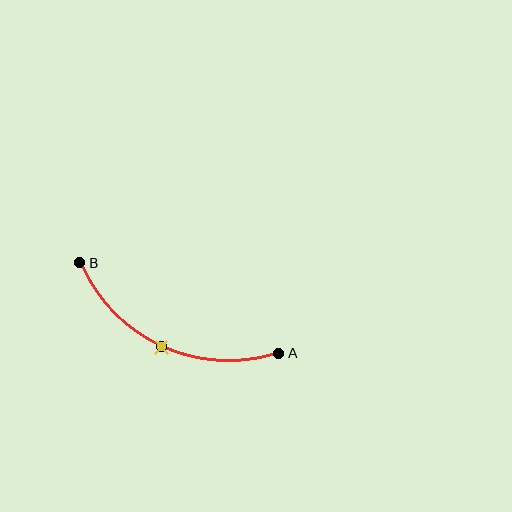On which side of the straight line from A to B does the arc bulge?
The arc bulges below the straight line connecting A and B.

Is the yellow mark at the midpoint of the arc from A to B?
Yes. The yellow mark lies on the arc at equal arc-length from both A and B — it is the arc midpoint.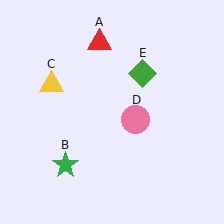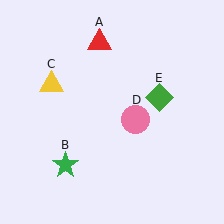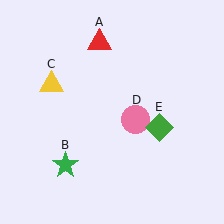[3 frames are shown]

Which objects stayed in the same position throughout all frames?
Red triangle (object A) and green star (object B) and yellow triangle (object C) and pink circle (object D) remained stationary.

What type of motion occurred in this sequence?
The green diamond (object E) rotated clockwise around the center of the scene.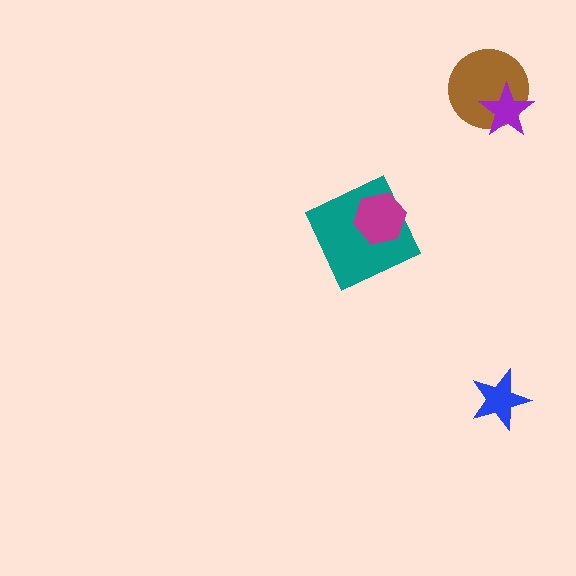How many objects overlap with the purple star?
1 object overlaps with the purple star.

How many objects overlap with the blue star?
0 objects overlap with the blue star.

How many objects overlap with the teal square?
1 object overlaps with the teal square.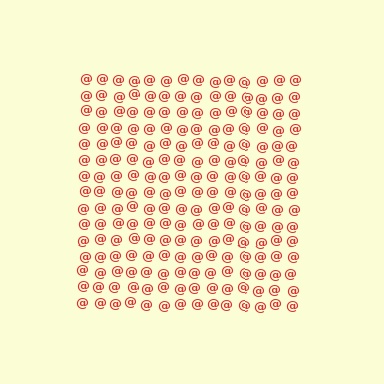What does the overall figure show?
The overall figure shows a square.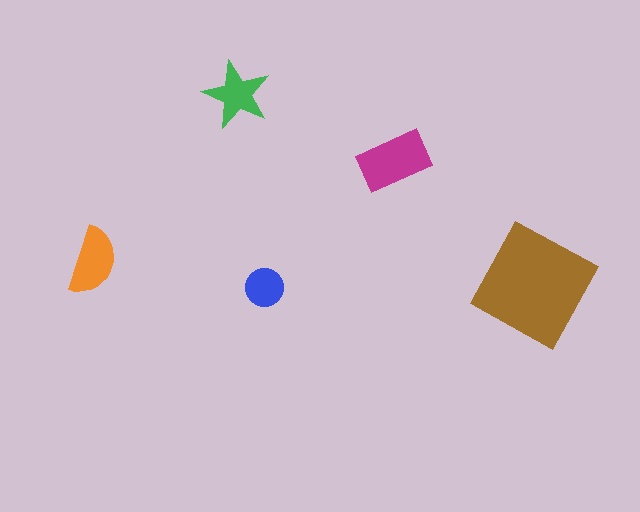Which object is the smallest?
The blue circle.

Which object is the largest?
The brown square.